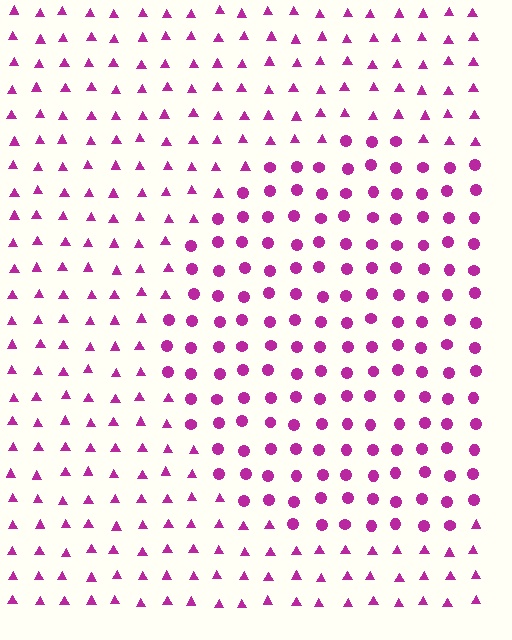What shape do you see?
I see a circle.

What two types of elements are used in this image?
The image uses circles inside the circle region and triangles outside it.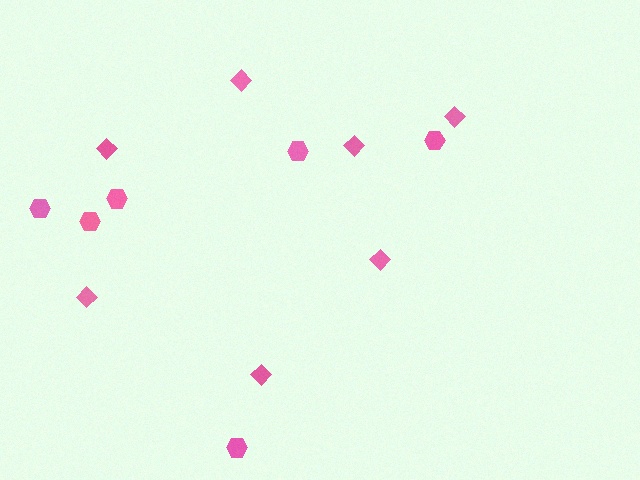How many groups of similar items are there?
There are 2 groups: one group of diamonds (7) and one group of hexagons (6).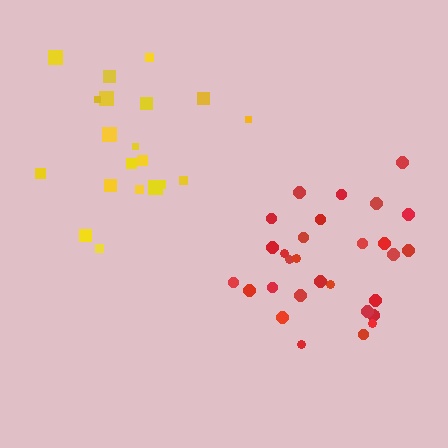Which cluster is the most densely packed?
Red.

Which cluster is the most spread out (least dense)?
Yellow.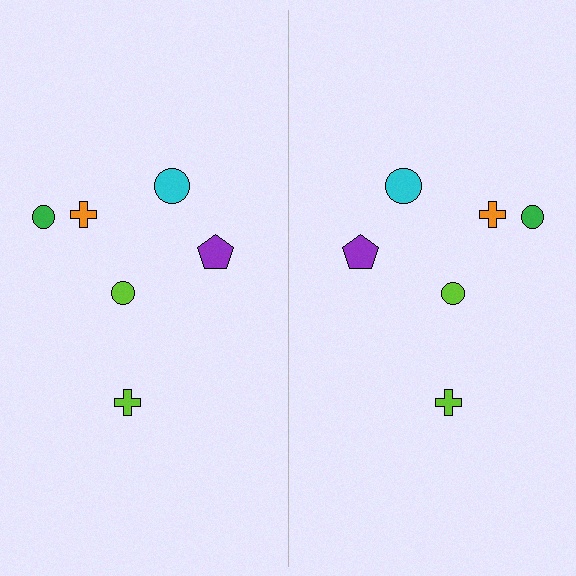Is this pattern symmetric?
Yes, this pattern has bilateral (reflection) symmetry.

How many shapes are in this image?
There are 12 shapes in this image.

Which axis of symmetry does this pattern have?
The pattern has a vertical axis of symmetry running through the center of the image.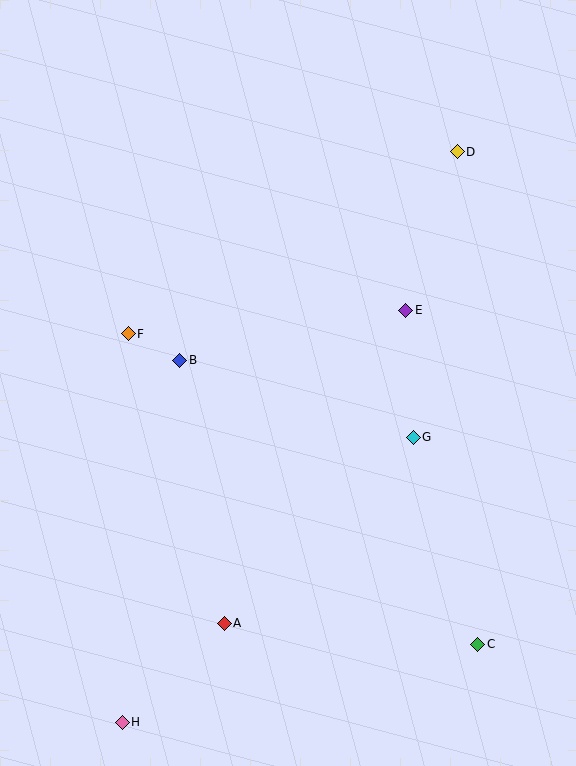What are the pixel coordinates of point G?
Point G is at (413, 437).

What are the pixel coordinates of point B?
Point B is at (180, 360).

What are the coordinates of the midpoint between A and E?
The midpoint between A and E is at (315, 467).